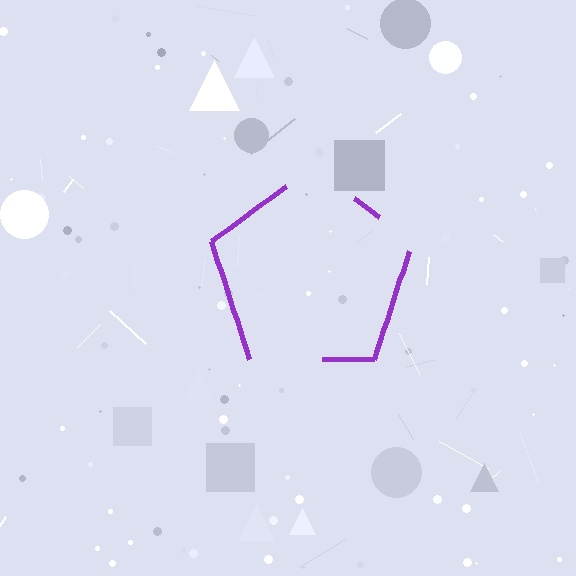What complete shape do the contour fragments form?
The contour fragments form a pentagon.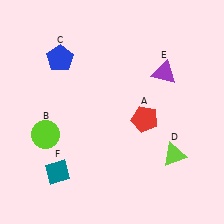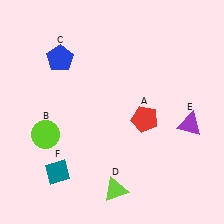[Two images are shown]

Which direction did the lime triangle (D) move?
The lime triangle (D) moved left.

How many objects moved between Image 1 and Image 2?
2 objects moved between the two images.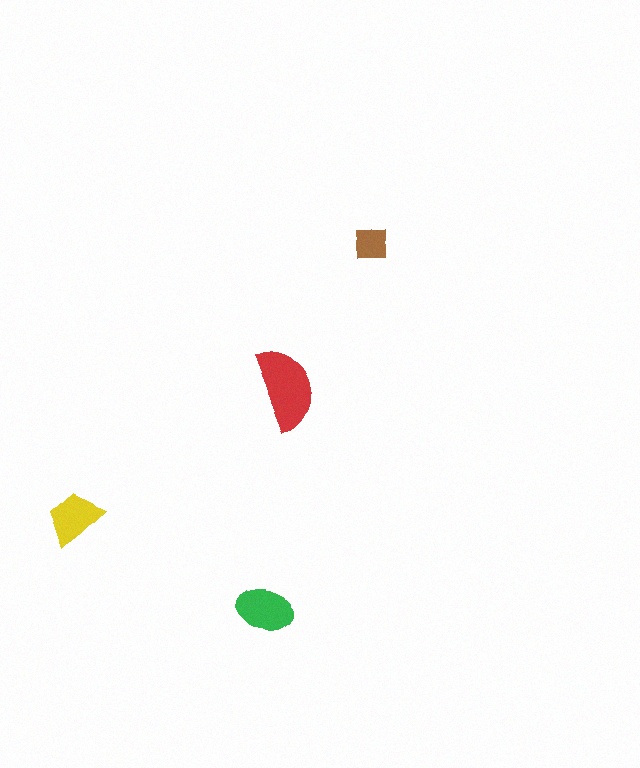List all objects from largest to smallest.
The red semicircle, the green ellipse, the yellow trapezoid, the brown square.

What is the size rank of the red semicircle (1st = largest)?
1st.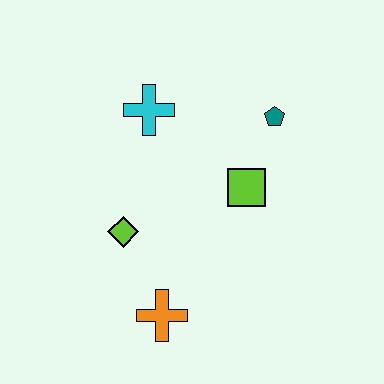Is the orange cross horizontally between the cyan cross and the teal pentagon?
Yes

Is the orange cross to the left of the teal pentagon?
Yes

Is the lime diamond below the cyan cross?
Yes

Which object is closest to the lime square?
The teal pentagon is closest to the lime square.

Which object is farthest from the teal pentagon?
The orange cross is farthest from the teal pentagon.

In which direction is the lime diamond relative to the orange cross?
The lime diamond is above the orange cross.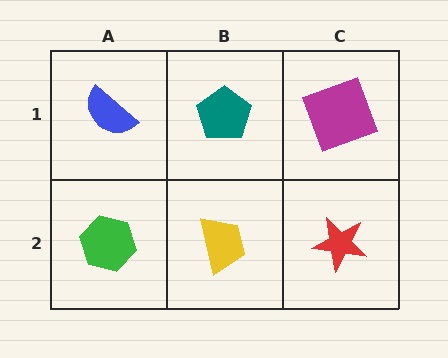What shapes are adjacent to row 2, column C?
A magenta square (row 1, column C), a yellow trapezoid (row 2, column B).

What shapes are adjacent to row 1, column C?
A red star (row 2, column C), a teal pentagon (row 1, column B).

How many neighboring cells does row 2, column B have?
3.